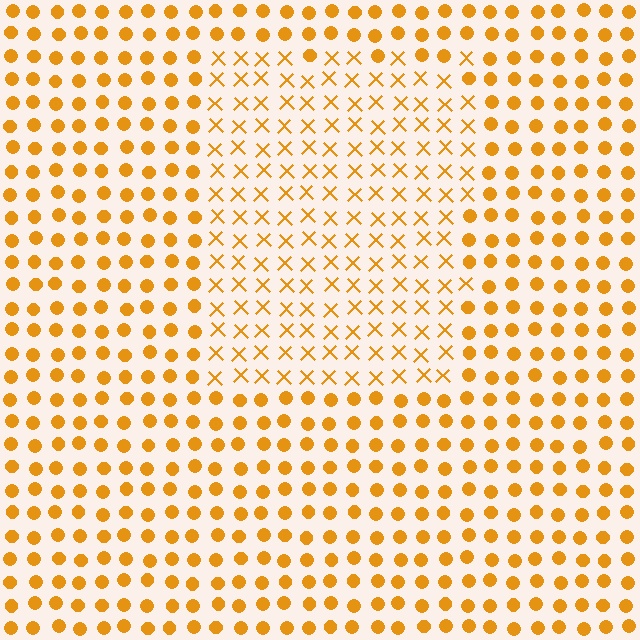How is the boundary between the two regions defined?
The boundary is defined by a change in element shape: X marks inside vs. circles outside. All elements share the same color and spacing.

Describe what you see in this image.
The image is filled with small orange elements arranged in a uniform grid. A rectangle-shaped region contains X marks, while the surrounding area contains circles. The boundary is defined purely by the change in element shape.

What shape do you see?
I see a rectangle.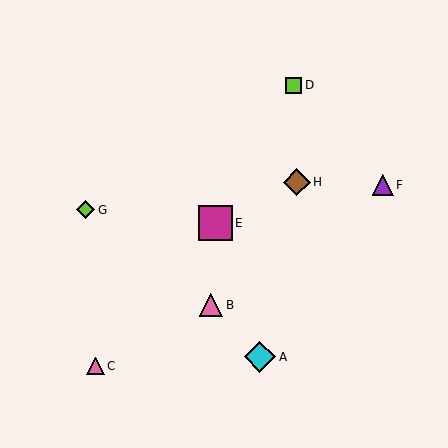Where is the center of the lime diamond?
The center of the lime diamond is at (85, 210).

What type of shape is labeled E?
Shape E is a magenta square.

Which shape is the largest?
The magenta square (labeled E) is the largest.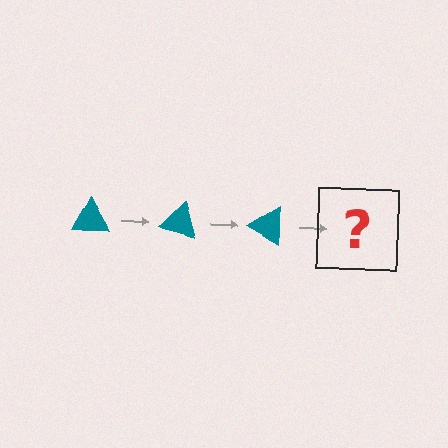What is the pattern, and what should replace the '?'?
The pattern is that the triangle rotates 15 degrees each step. The '?' should be a teal triangle rotated 45 degrees.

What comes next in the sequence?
The next element should be a teal triangle rotated 45 degrees.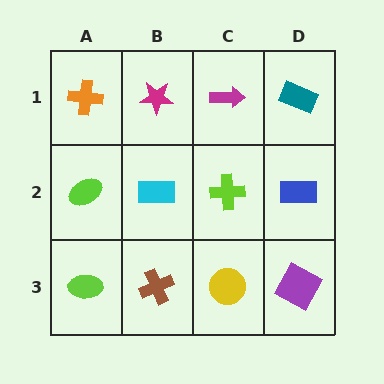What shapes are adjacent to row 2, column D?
A teal rectangle (row 1, column D), a purple square (row 3, column D), a lime cross (row 2, column C).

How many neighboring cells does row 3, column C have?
3.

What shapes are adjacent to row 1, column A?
A lime ellipse (row 2, column A), a magenta star (row 1, column B).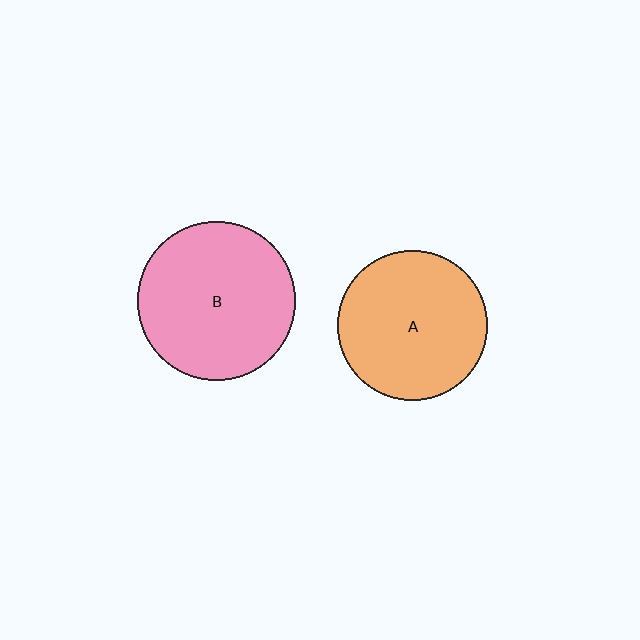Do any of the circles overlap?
No, none of the circles overlap.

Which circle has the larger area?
Circle B (pink).